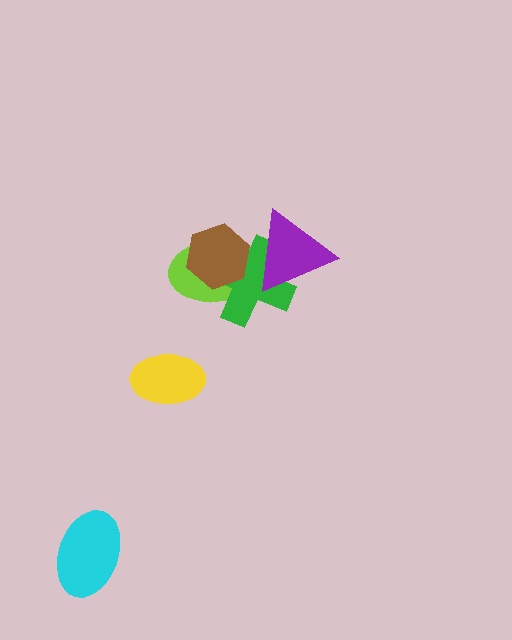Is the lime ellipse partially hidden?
Yes, it is partially covered by another shape.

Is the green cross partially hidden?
Yes, it is partially covered by another shape.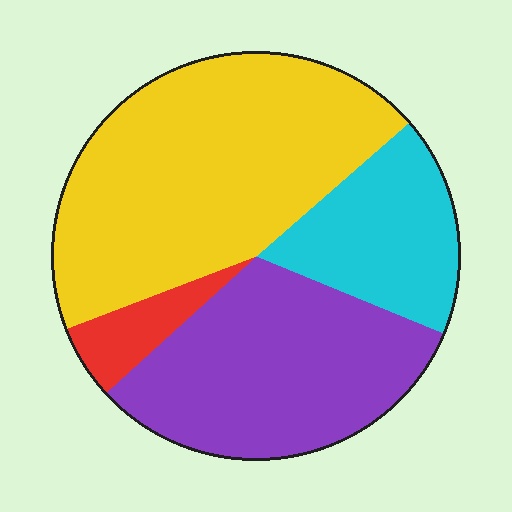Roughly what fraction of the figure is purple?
Purple covers around 30% of the figure.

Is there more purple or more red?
Purple.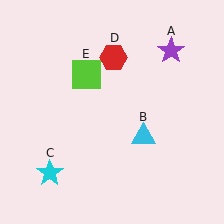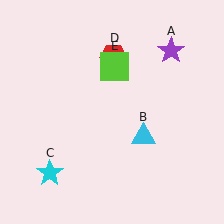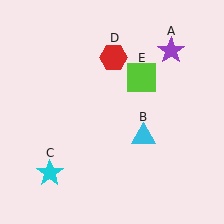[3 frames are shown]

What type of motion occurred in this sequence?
The lime square (object E) rotated clockwise around the center of the scene.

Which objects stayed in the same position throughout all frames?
Purple star (object A) and cyan triangle (object B) and cyan star (object C) and red hexagon (object D) remained stationary.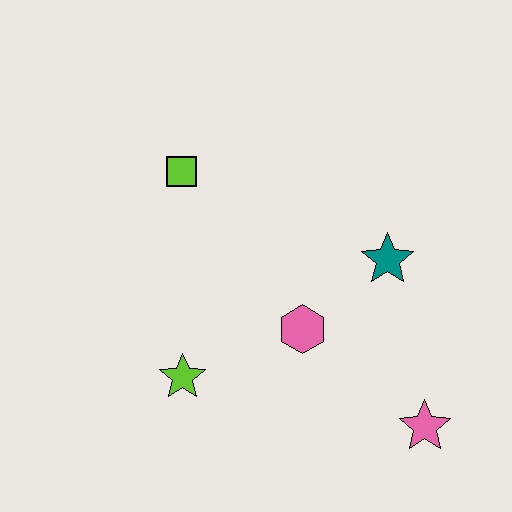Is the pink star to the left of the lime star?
No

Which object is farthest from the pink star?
The lime square is farthest from the pink star.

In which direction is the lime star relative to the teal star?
The lime star is to the left of the teal star.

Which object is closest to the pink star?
The pink hexagon is closest to the pink star.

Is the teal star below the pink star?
No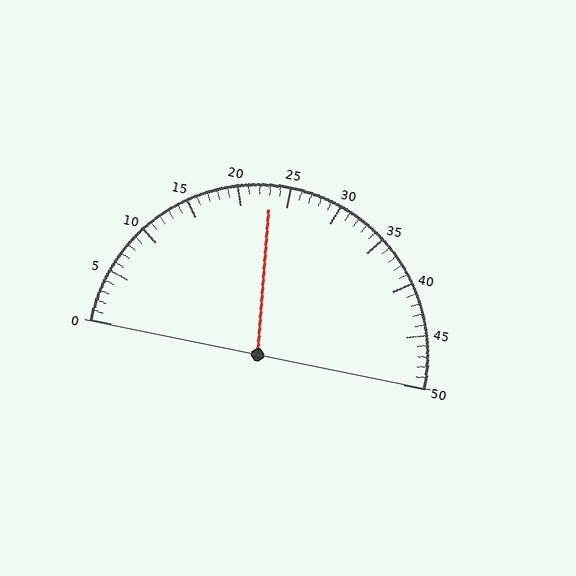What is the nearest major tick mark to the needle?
The nearest major tick mark is 25.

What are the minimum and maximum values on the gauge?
The gauge ranges from 0 to 50.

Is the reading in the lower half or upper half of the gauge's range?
The reading is in the lower half of the range (0 to 50).